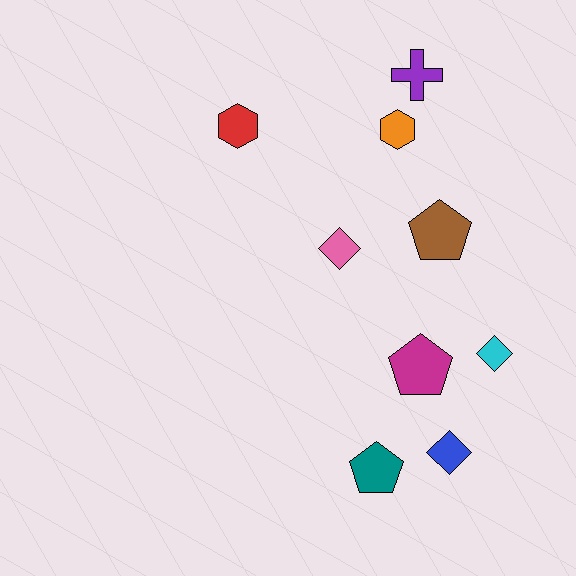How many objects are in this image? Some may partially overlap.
There are 9 objects.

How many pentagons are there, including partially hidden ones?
There are 3 pentagons.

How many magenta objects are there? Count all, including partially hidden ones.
There is 1 magenta object.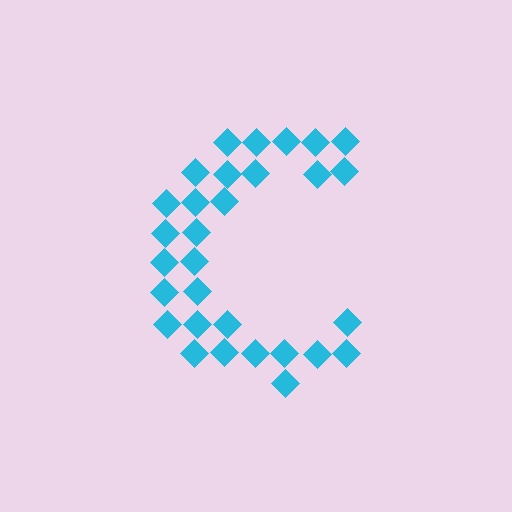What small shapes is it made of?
It is made of small diamonds.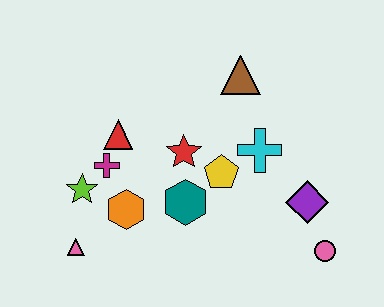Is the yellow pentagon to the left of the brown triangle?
Yes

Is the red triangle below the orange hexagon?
No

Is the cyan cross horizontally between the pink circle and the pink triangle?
Yes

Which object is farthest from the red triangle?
The pink circle is farthest from the red triangle.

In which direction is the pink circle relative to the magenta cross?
The pink circle is to the right of the magenta cross.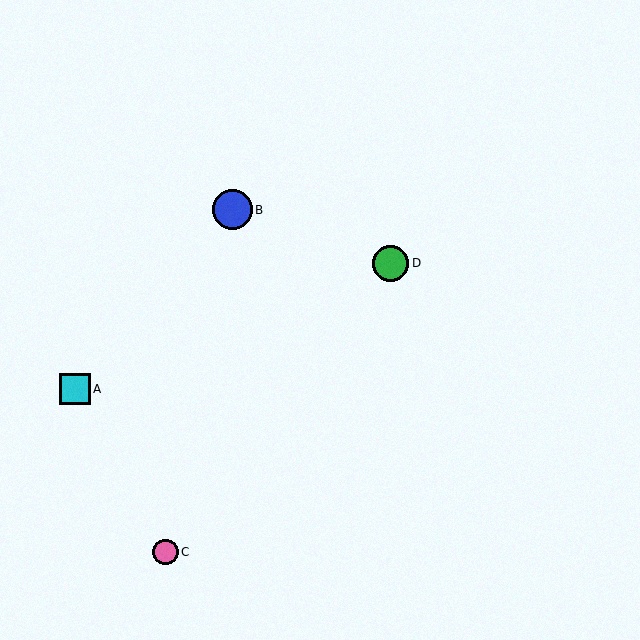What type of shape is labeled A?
Shape A is a cyan square.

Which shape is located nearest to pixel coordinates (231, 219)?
The blue circle (labeled B) at (232, 210) is nearest to that location.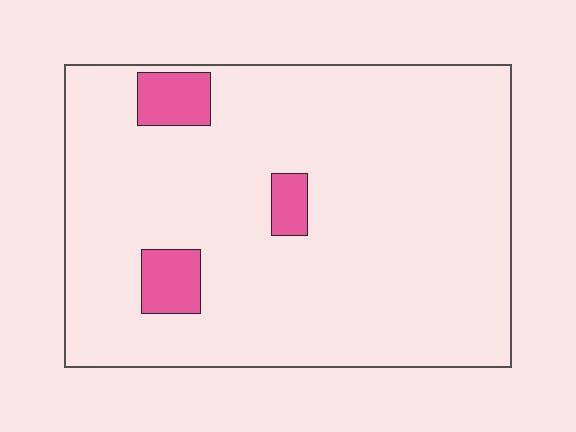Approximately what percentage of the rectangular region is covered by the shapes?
Approximately 10%.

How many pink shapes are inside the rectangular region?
3.